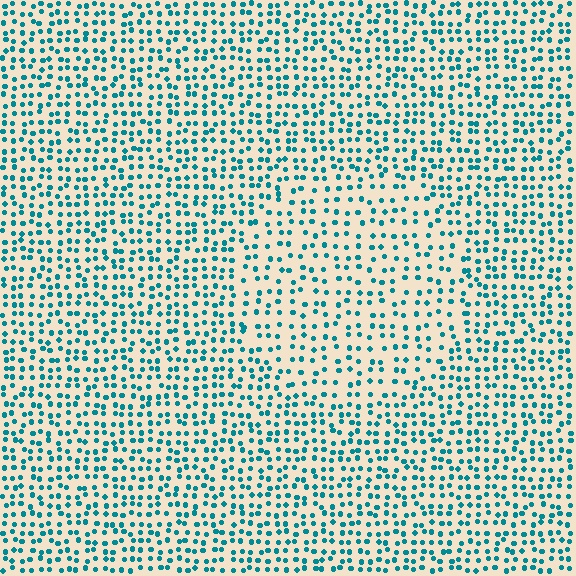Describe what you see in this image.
The image contains small teal elements arranged at two different densities. A circle-shaped region is visible where the elements are less densely packed than the surrounding area.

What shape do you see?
I see a circle.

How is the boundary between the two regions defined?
The boundary is defined by a change in element density (approximately 1.6x ratio). All elements are the same color, size, and shape.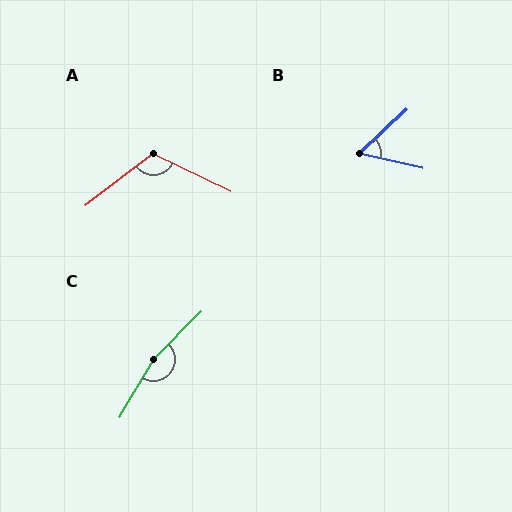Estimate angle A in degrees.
Approximately 117 degrees.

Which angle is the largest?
C, at approximately 166 degrees.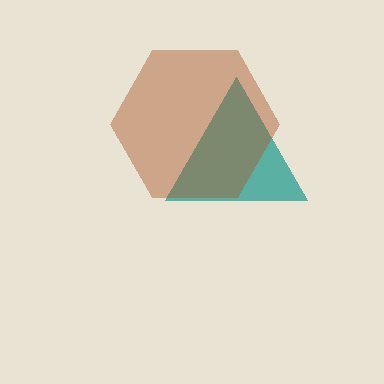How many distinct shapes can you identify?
There are 2 distinct shapes: a teal triangle, a brown hexagon.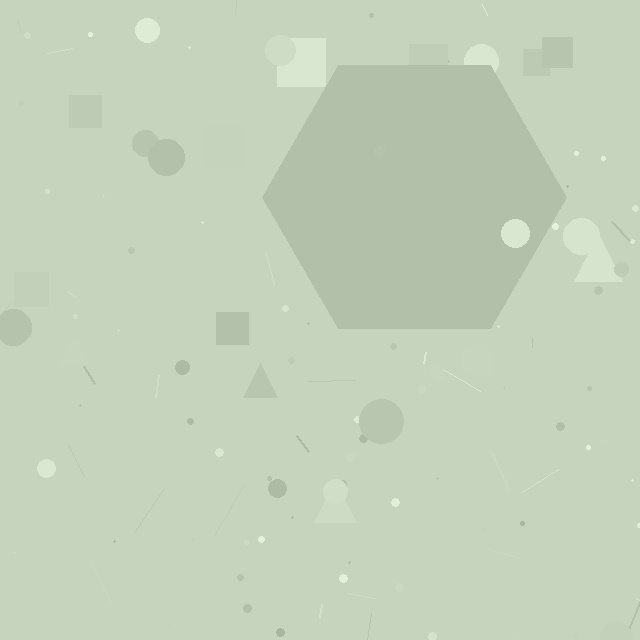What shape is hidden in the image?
A hexagon is hidden in the image.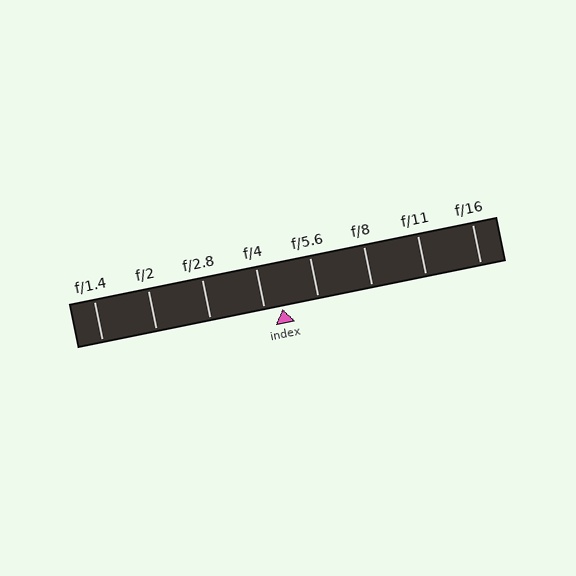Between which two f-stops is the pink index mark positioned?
The index mark is between f/4 and f/5.6.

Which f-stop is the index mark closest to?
The index mark is closest to f/4.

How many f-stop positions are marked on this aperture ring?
There are 8 f-stop positions marked.